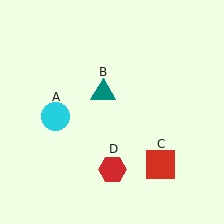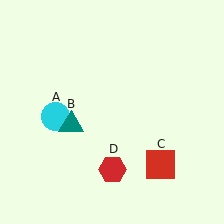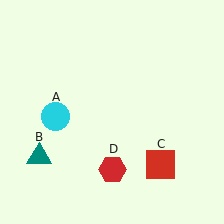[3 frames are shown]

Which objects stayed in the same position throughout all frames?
Cyan circle (object A) and red square (object C) and red hexagon (object D) remained stationary.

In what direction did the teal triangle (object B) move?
The teal triangle (object B) moved down and to the left.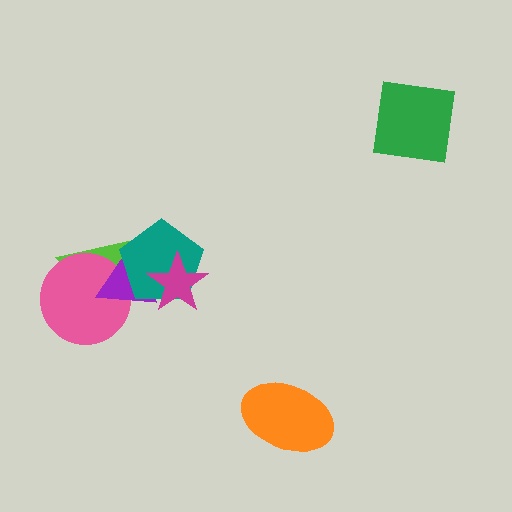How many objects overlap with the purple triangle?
4 objects overlap with the purple triangle.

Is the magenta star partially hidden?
No, no other shape covers it.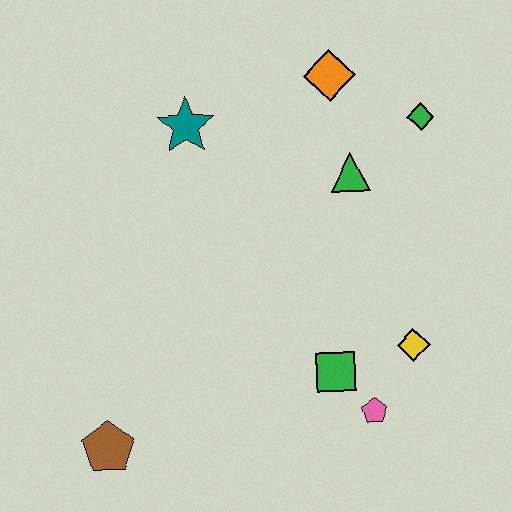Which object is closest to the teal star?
The orange diamond is closest to the teal star.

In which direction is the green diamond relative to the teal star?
The green diamond is to the right of the teal star.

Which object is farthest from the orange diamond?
The brown pentagon is farthest from the orange diamond.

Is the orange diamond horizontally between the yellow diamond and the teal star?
Yes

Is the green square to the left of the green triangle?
Yes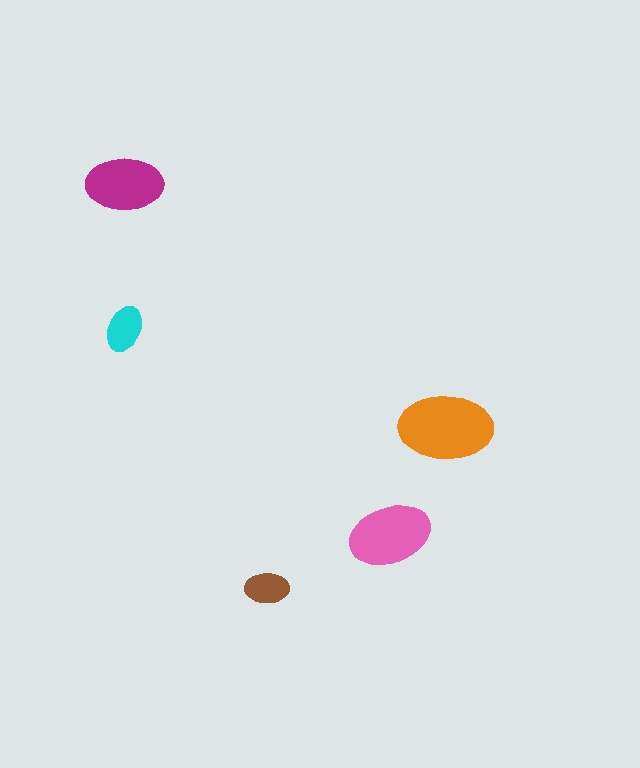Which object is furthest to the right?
The orange ellipse is rightmost.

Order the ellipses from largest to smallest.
the orange one, the pink one, the magenta one, the cyan one, the brown one.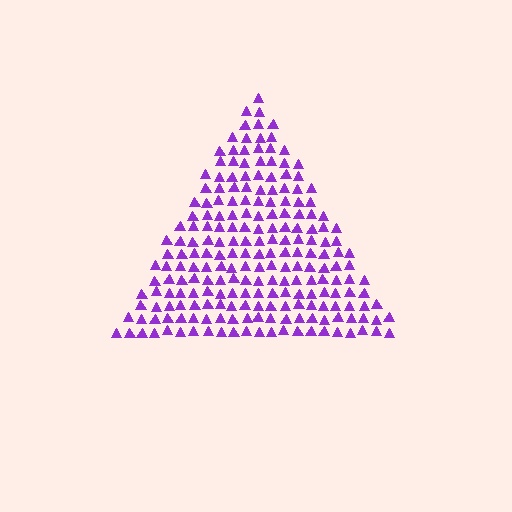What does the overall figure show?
The overall figure shows a triangle.